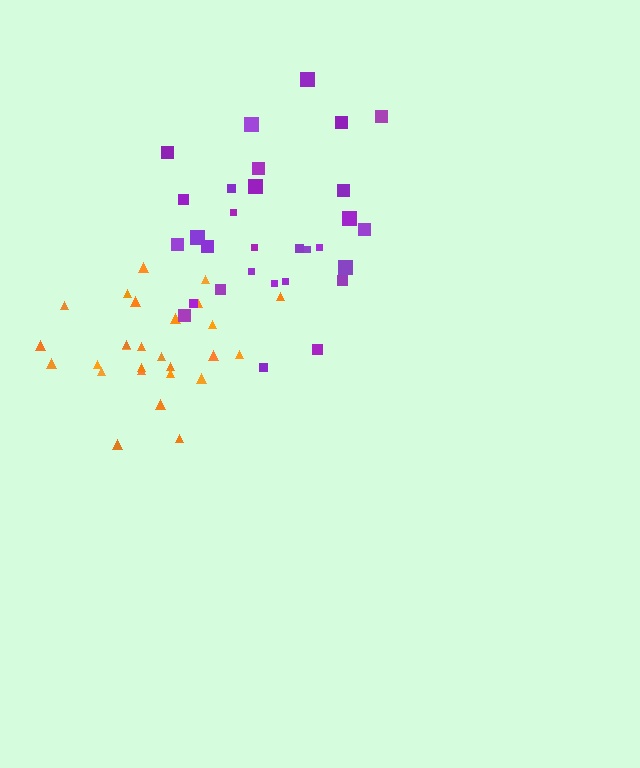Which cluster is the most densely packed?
Orange.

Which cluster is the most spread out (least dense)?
Purple.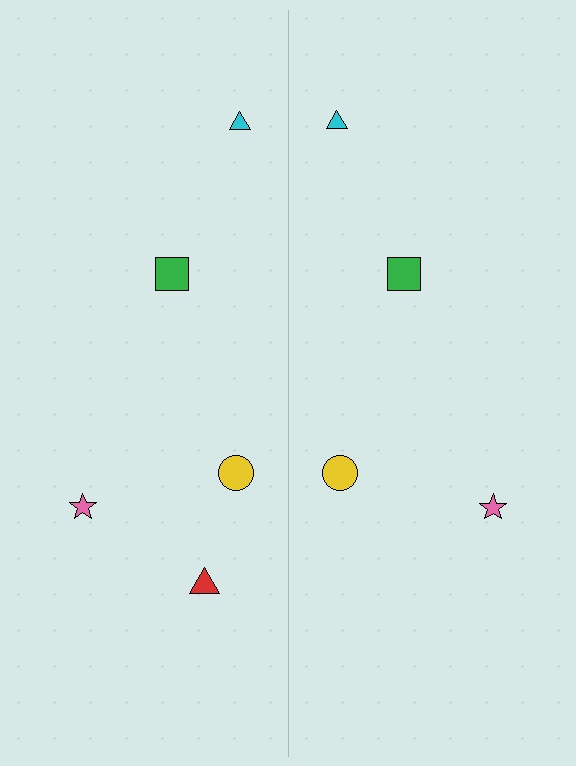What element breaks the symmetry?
A red triangle is missing from the right side.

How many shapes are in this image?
There are 9 shapes in this image.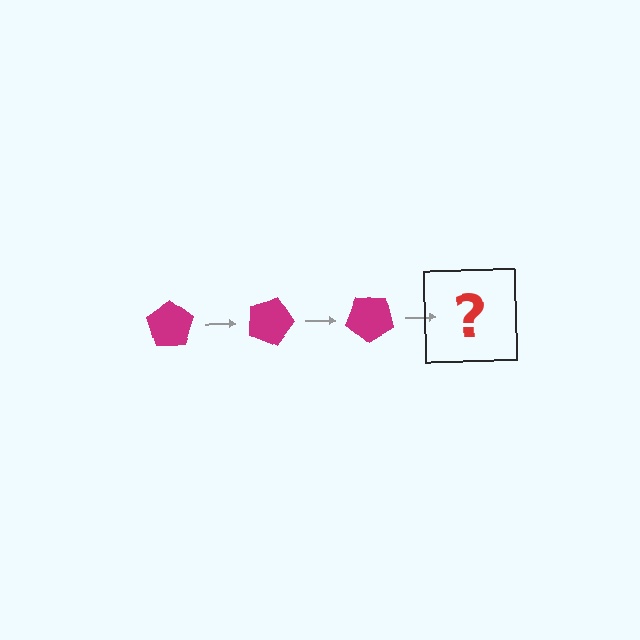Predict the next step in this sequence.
The next step is a magenta pentagon rotated 60 degrees.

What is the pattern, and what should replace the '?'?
The pattern is that the pentagon rotates 20 degrees each step. The '?' should be a magenta pentagon rotated 60 degrees.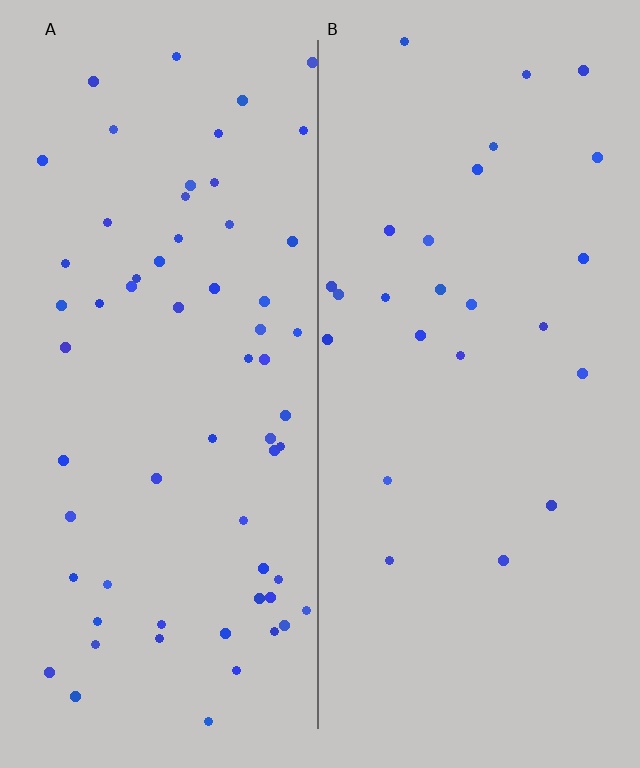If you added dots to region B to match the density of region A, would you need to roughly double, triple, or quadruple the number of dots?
Approximately double.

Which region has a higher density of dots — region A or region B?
A (the left).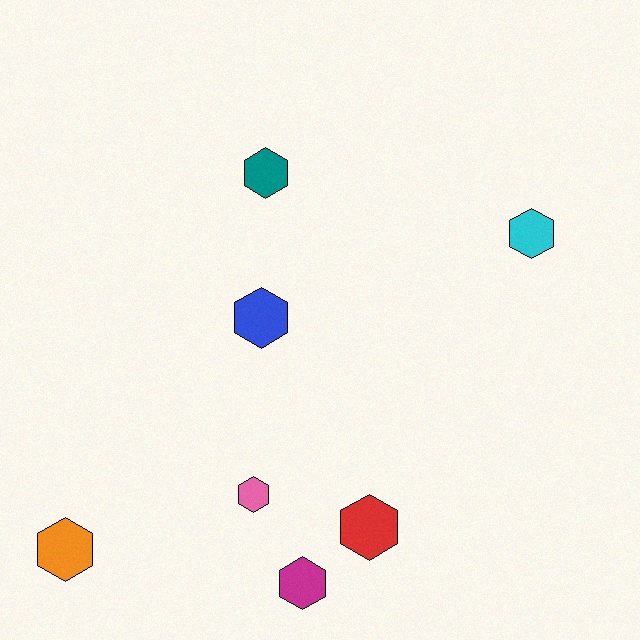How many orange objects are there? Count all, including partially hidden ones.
There is 1 orange object.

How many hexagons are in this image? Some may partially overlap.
There are 7 hexagons.